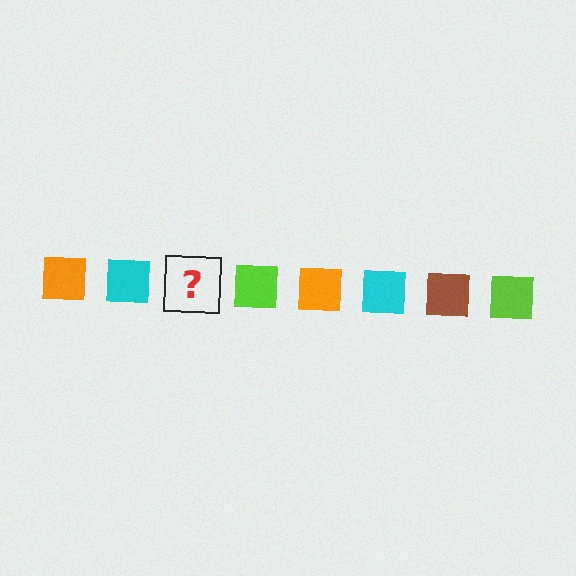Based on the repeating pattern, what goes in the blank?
The blank should be a brown square.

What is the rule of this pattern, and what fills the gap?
The rule is that the pattern cycles through orange, cyan, brown, lime squares. The gap should be filled with a brown square.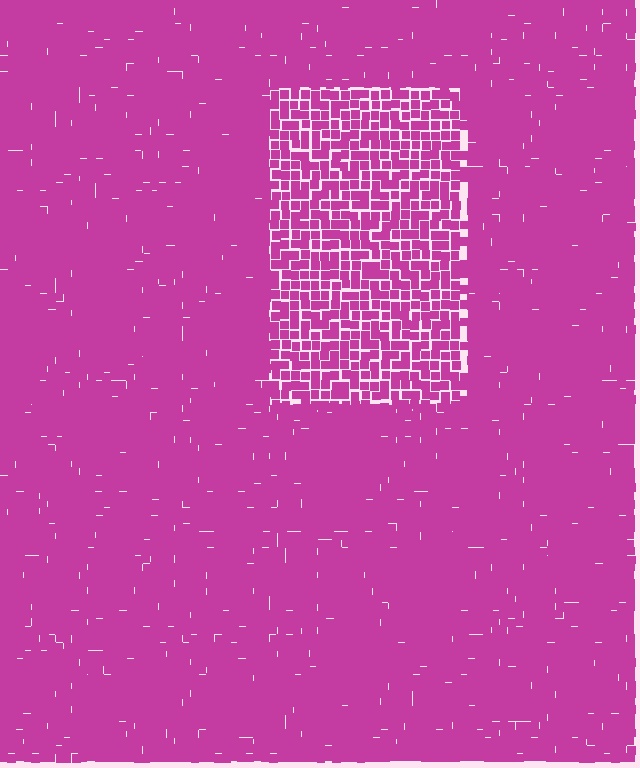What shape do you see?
I see a rectangle.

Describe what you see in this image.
The image contains small magenta elements arranged at two different densities. A rectangle-shaped region is visible where the elements are less densely packed than the surrounding area.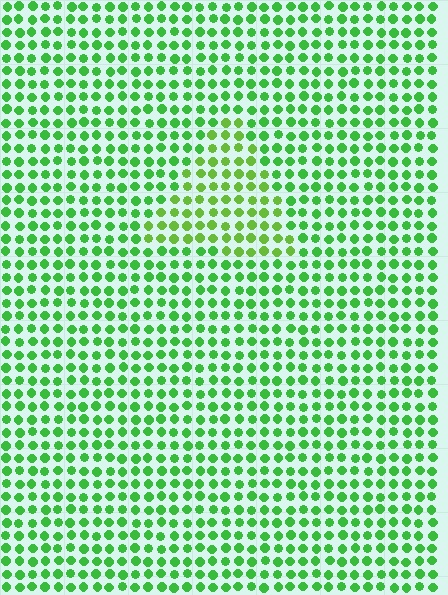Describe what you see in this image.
The image is filled with small green elements in a uniform arrangement. A triangle-shaped region is visible where the elements are tinted to a slightly different hue, forming a subtle color boundary.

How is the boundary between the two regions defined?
The boundary is defined purely by a slight shift in hue (about 23 degrees). Spacing, size, and orientation are identical on both sides.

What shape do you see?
I see a triangle.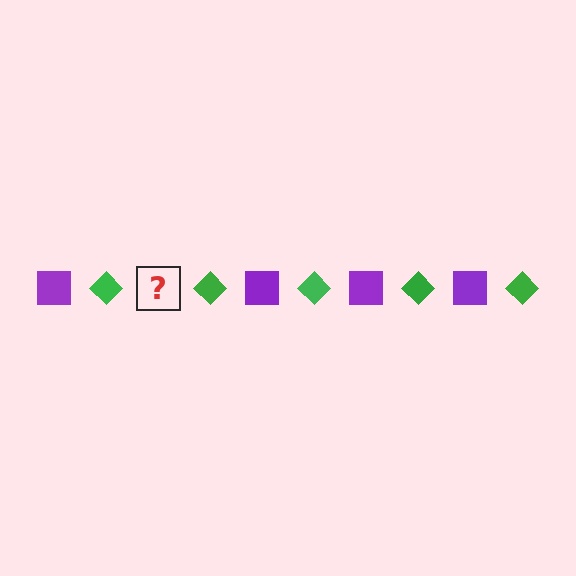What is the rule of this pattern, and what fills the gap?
The rule is that the pattern alternates between purple square and green diamond. The gap should be filled with a purple square.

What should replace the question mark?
The question mark should be replaced with a purple square.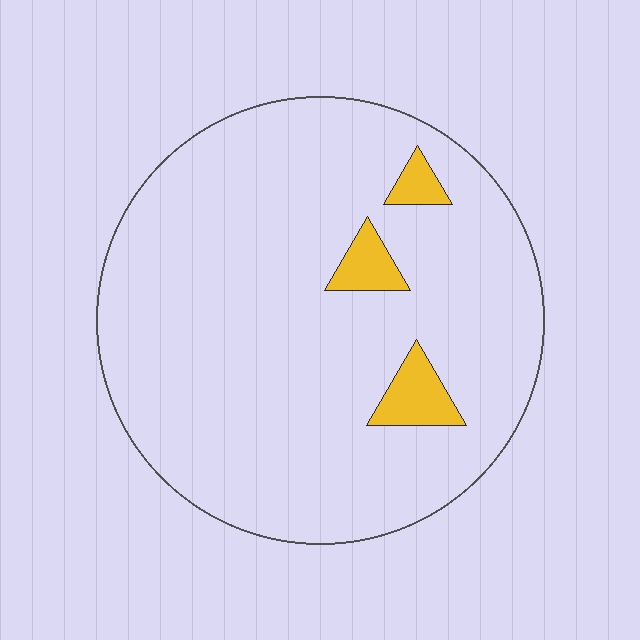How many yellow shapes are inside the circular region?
3.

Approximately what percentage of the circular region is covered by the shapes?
Approximately 5%.